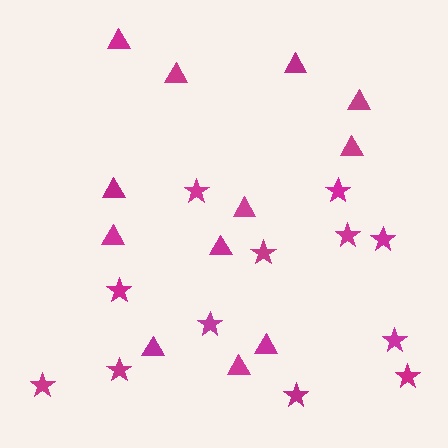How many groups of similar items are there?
There are 2 groups: one group of stars (12) and one group of triangles (12).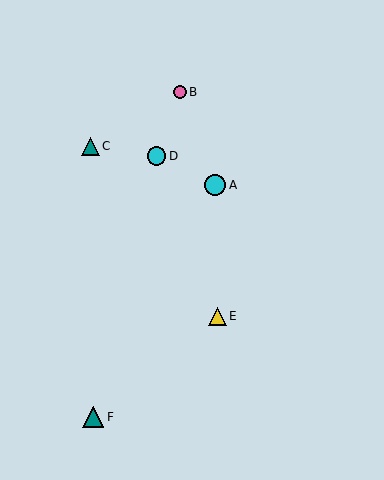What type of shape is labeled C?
Shape C is a teal triangle.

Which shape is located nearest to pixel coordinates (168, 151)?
The cyan circle (labeled D) at (157, 156) is nearest to that location.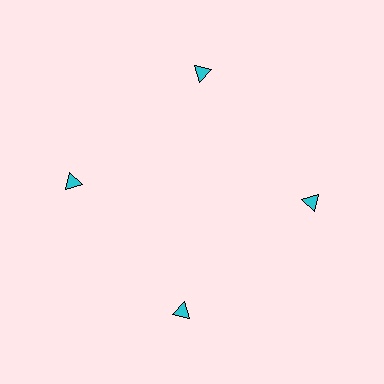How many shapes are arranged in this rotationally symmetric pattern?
There are 4 shapes, arranged in 4 groups of 1.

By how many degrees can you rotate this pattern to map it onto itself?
The pattern maps onto itself every 90 degrees of rotation.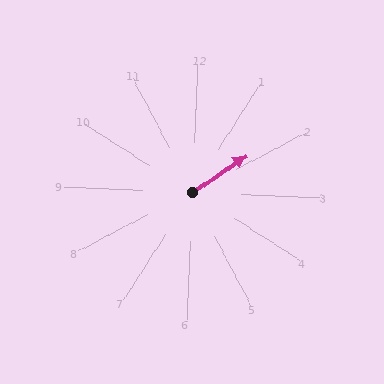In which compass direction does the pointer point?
Northeast.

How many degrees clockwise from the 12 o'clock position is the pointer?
Approximately 54 degrees.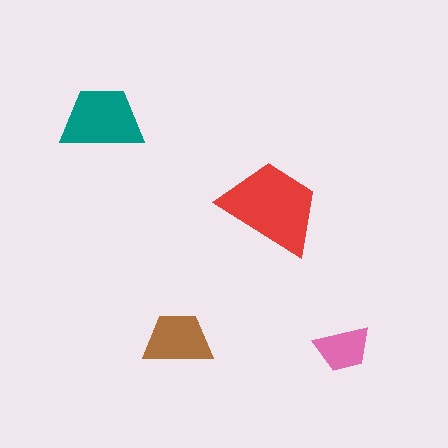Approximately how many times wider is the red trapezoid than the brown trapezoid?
About 1.5 times wider.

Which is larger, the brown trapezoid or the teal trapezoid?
The teal one.